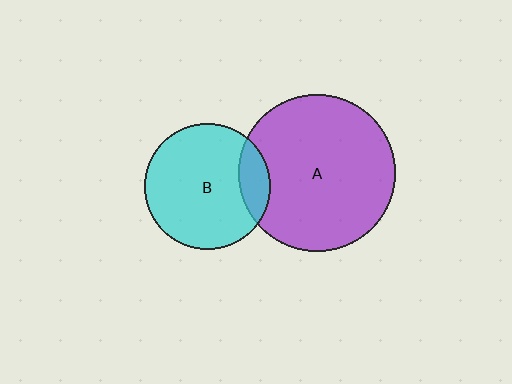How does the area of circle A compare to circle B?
Approximately 1.5 times.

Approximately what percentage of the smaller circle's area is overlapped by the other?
Approximately 15%.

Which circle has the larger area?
Circle A (purple).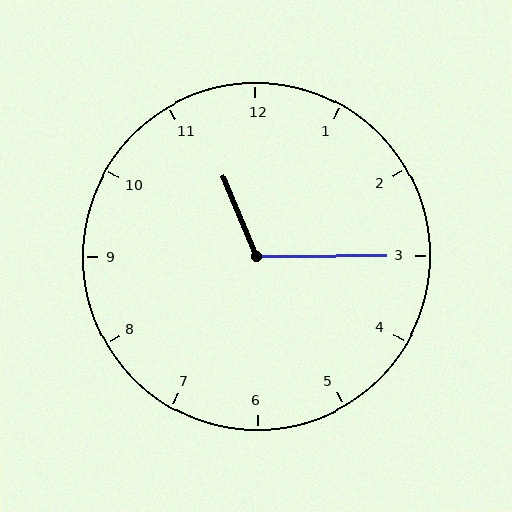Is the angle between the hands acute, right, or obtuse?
It is obtuse.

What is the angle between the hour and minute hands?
Approximately 112 degrees.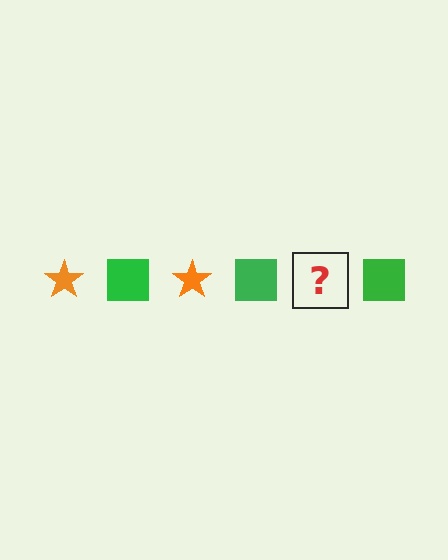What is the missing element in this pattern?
The missing element is an orange star.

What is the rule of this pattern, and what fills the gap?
The rule is that the pattern alternates between orange star and green square. The gap should be filled with an orange star.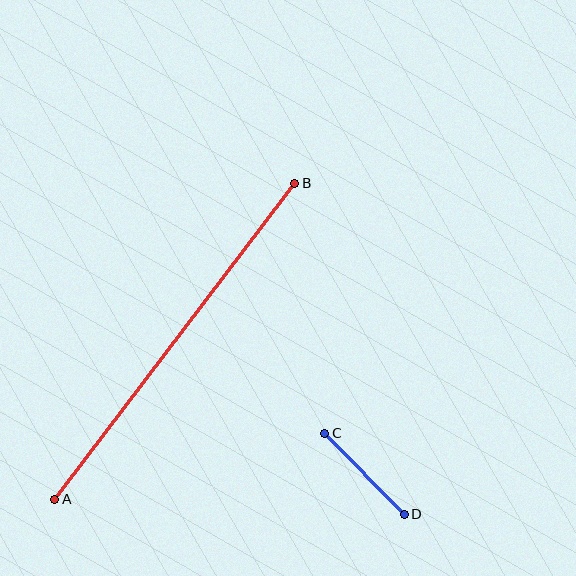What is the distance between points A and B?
The distance is approximately 397 pixels.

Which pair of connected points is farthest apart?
Points A and B are farthest apart.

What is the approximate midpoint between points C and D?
The midpoint is at approximately (365, 474) pixels.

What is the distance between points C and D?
The distance is approximately 113 pixels.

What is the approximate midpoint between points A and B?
The midpoint is at approximately (175, 341) pixels.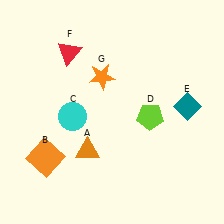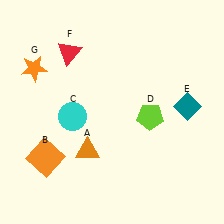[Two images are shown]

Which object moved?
The orange star (G) moved left.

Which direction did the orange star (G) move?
The orange star (G) moved left.